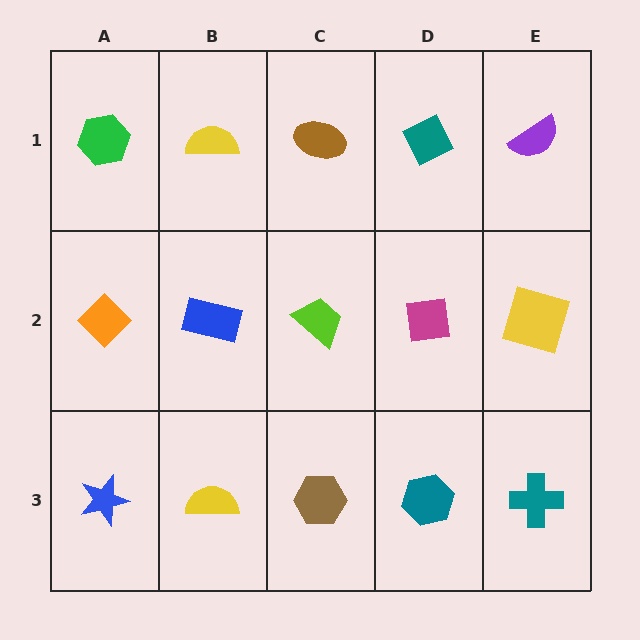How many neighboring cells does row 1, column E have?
2.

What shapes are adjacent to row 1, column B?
A blue rectangle (row 2, column B), a green hexagon (row 1, column A), a brown ellipse (row 1, column C).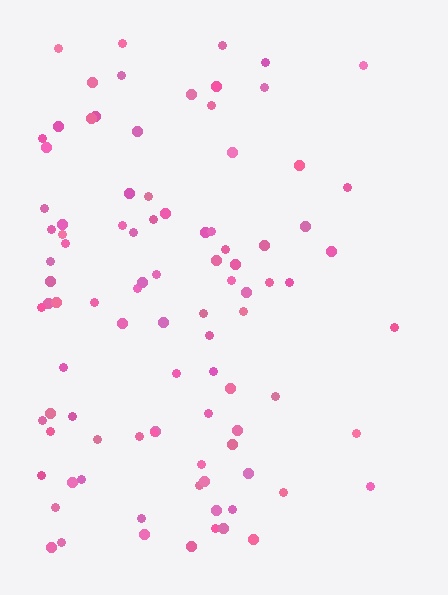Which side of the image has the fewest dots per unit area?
The right.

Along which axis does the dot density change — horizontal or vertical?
Horizontal.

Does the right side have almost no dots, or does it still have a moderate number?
Still a moderate number, just noticeably fewer than the left.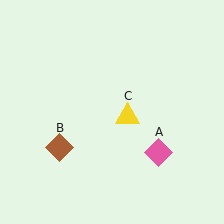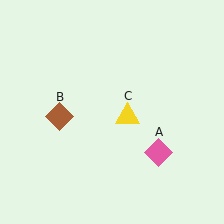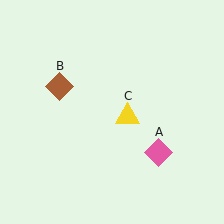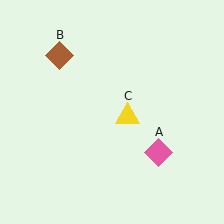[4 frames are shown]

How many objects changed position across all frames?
1 object changed position: brown diamond (object B).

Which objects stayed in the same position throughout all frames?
Pink diamond (object A) and yellow triangle (object C) remained stationary.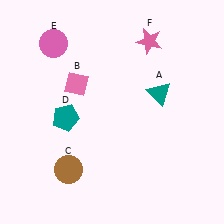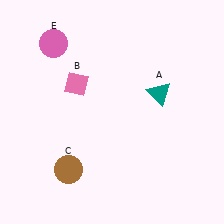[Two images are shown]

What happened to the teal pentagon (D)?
The teal pentagon (D) was removed in Image 2. It was in the bottom-left area of Image 1.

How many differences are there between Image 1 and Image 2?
There are 2 differences between the two images.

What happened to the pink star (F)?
The pink star (F) was removed in Image 2. It was in the top-right area of Image 1.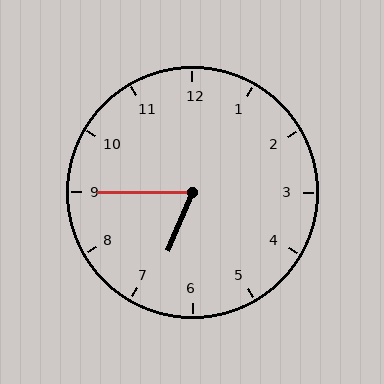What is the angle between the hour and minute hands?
Approximately 68 degrees.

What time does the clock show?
6:45.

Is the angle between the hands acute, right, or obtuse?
It is acute.